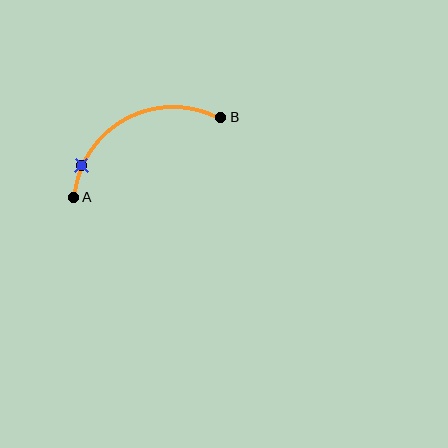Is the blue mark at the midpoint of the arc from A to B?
No. The blue mark lies on the arc but is closer to endpoint A. The arc midpoint would be at the point on the curve equidistant along the arc from both A and B.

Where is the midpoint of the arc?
The arc midpoint is the point on the curve farthest from the straight line joining A and B. It sits above that line.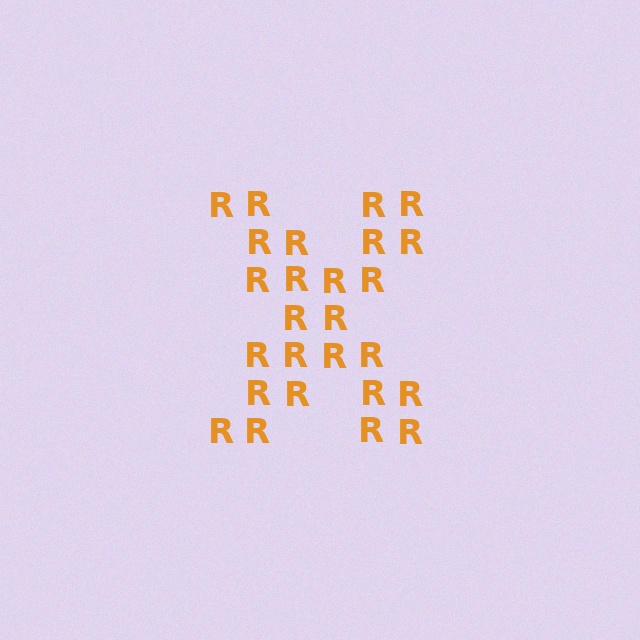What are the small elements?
The small elements are letter R's.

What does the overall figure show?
The overall figure shows the letter X.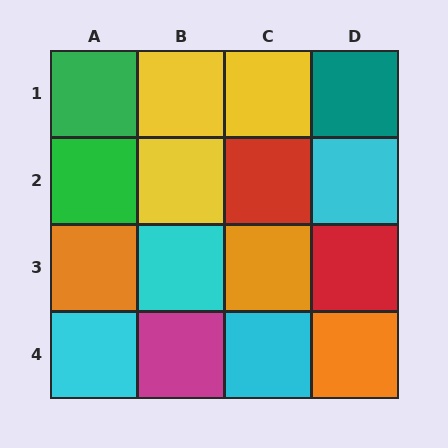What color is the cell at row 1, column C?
Yellow.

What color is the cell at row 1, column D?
Teal.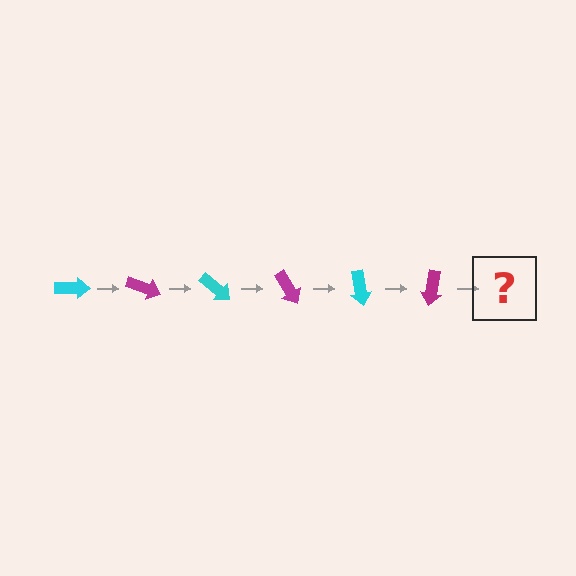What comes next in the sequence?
The next element should be a cyan arrow, rotated 120 degrees from the start.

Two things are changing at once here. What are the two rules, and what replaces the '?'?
The two rules are that it rotates 20 degrees each step and the color cycles through cyan and magenta. The '?' should be a cyan arrow, rotated 120 degrees from the start.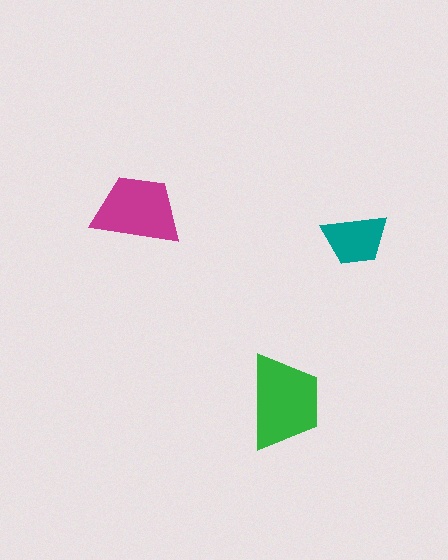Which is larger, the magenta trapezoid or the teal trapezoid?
The magenta one.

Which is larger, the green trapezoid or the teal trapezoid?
The green one.